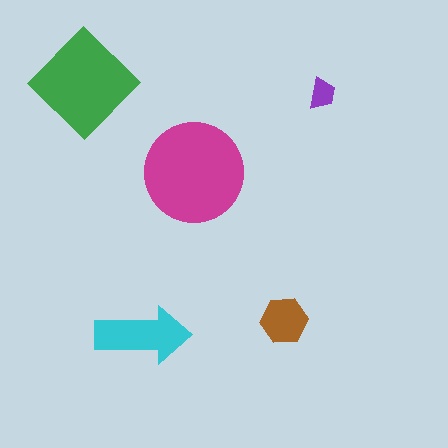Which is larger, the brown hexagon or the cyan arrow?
The cyan arrow.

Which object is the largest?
The magenta circle.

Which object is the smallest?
The purple trapezoid.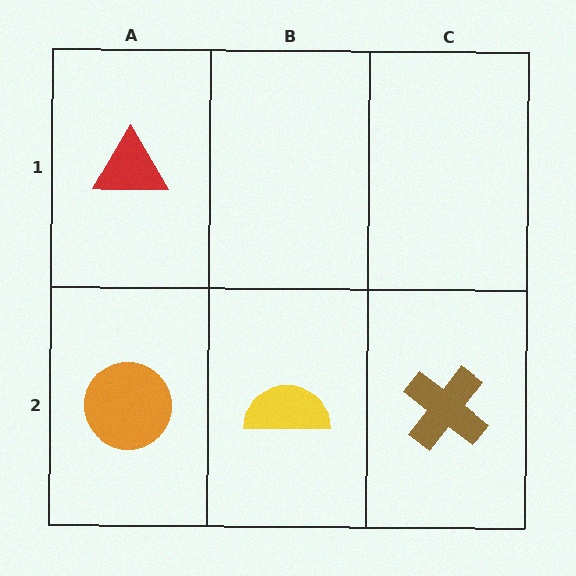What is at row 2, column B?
A yellow semicircle.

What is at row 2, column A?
An orange circle.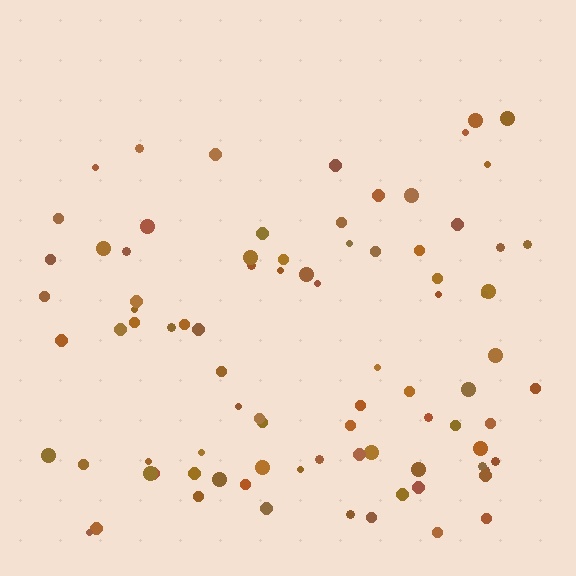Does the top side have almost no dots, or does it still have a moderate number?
Still a moderate number, just noticeably fewer than the bottom.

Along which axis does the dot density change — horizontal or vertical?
Vertical.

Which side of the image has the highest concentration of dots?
The bottom.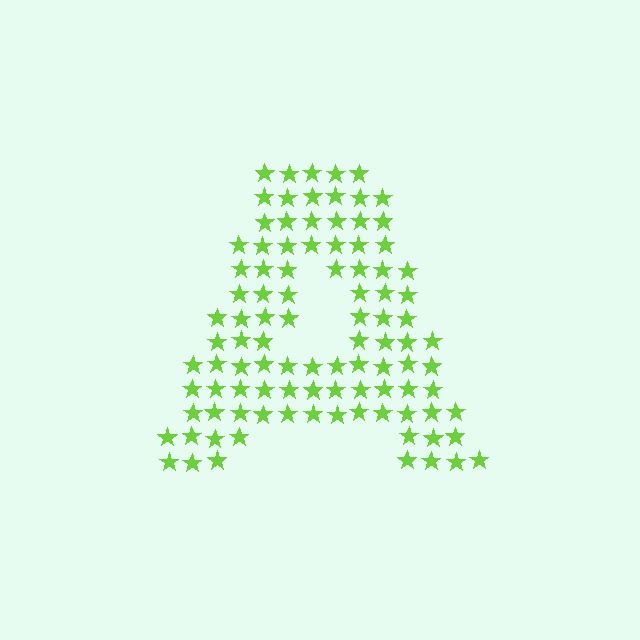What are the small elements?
The small elements are stars.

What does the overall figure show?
The overall figure shows the letter A.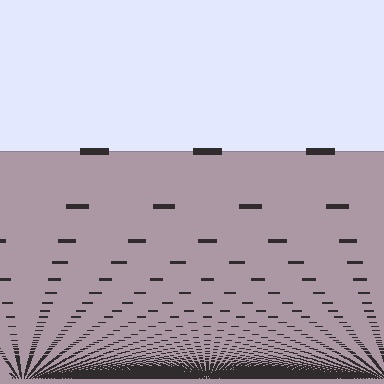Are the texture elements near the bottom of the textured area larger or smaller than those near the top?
Smaller. The gradient is inverted — elements near the bottom are smaller and denser.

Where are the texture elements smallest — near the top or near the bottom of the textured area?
Near the bottom.